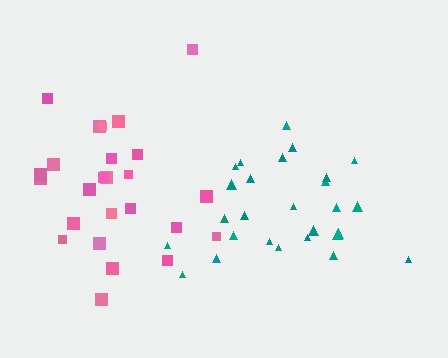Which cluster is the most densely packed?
Teal.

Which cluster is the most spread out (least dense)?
Pink.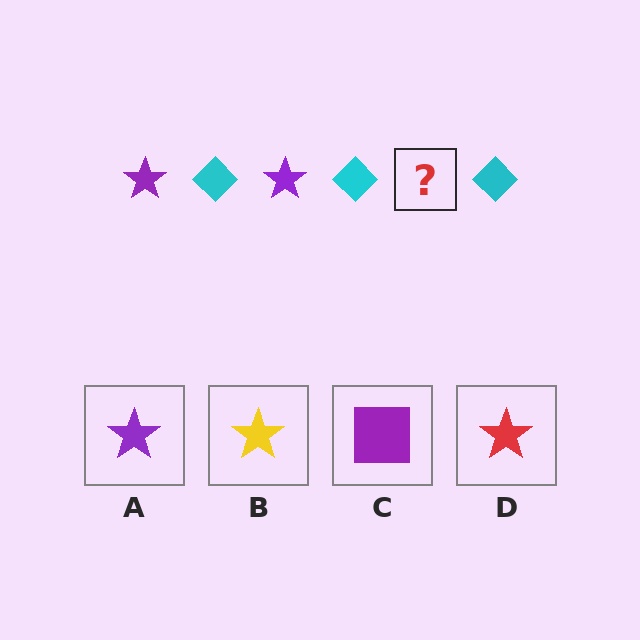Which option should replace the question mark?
Option A.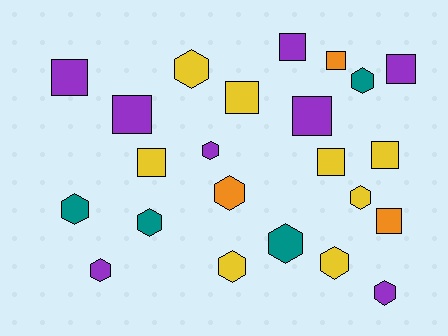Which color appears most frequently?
Yellow, with 8 objects.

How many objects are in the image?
There are 23 objects.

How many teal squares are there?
There are no teal squares.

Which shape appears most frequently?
Hexagon, with 12 objects.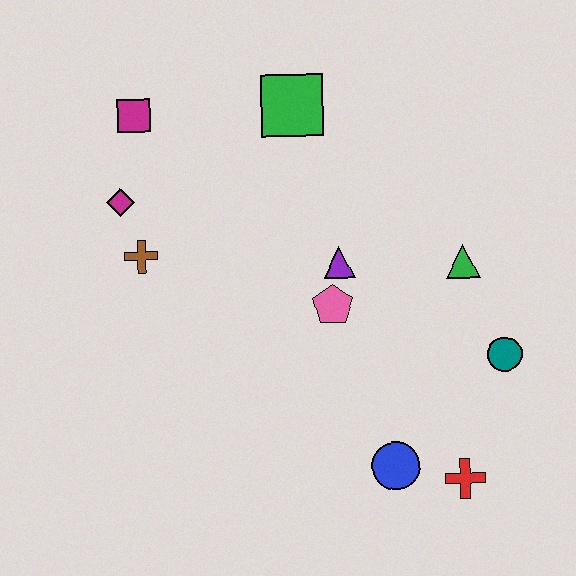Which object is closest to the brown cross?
The magenta diamond is closest to the brown cross.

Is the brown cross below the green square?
Yes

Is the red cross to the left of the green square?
No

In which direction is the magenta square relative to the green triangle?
The magenta square is to the left of the green triangle.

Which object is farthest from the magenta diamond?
The red cross is farthest from the magenta diamond.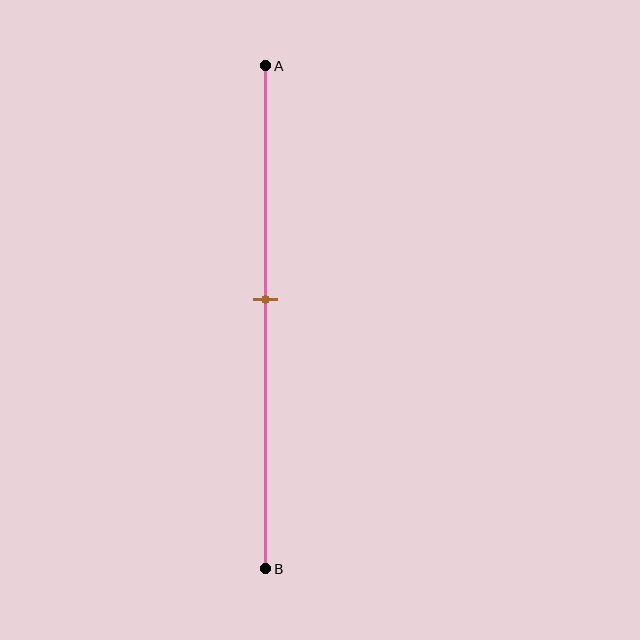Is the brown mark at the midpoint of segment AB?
No, the mark is at about 45% from A, not at the 50% midpoint.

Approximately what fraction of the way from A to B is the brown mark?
The brown mark is approximately 45% of the way from A to B.